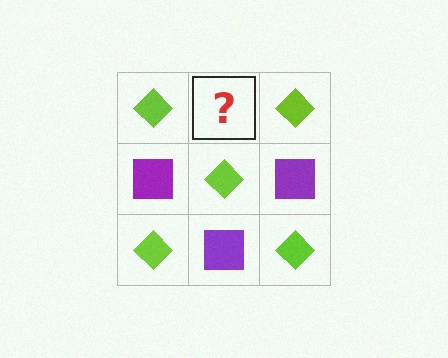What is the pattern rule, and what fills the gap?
The rule is that it alternates lime diamond and purple square in a checkerboard pattern. The gap should be filled with a purple square.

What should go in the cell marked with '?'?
The missing cell should contain a purple square.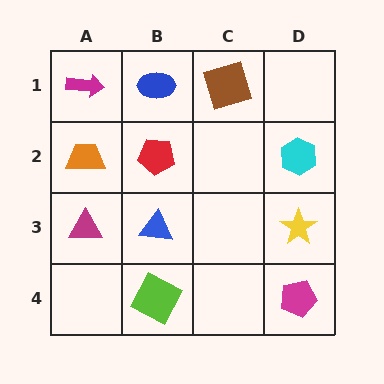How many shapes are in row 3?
3 shapes.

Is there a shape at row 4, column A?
No, that cell is empty.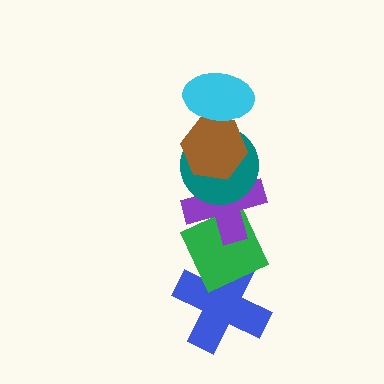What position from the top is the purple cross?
The purple cross is 4th from the top.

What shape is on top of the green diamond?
The purple cross is on top of the green diamond.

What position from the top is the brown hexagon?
The brown hexagon is 2nd from the top.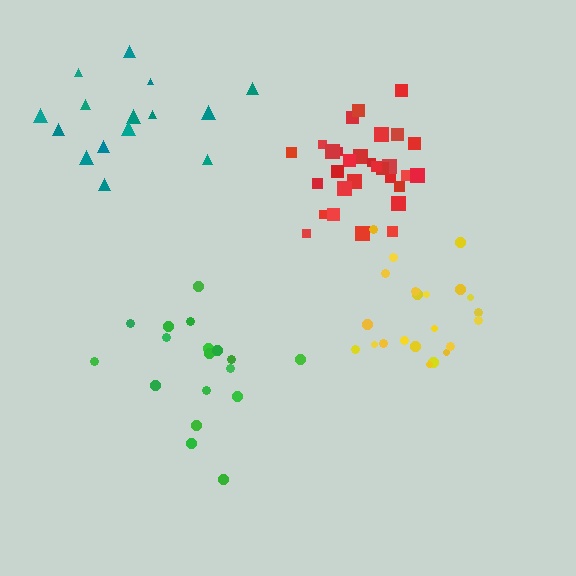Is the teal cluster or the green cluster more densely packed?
Green.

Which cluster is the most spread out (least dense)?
Teal.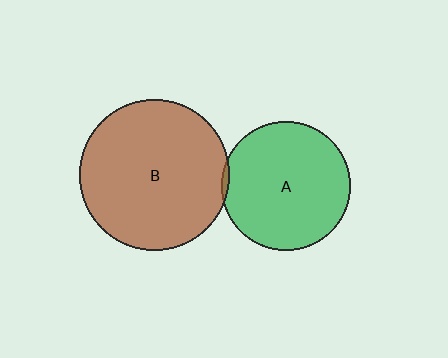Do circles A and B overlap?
Yes.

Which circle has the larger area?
Circle B (brown).